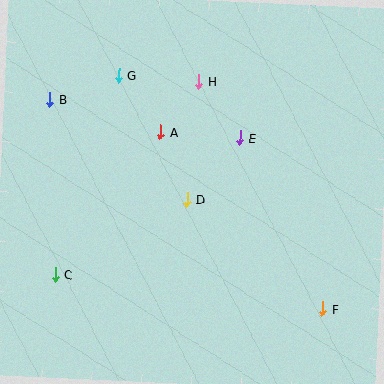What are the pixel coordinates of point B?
Point B is at (50, 99).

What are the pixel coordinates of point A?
Point A is at (160, 132).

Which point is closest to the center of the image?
Point D at (187, 199) is closest to the center.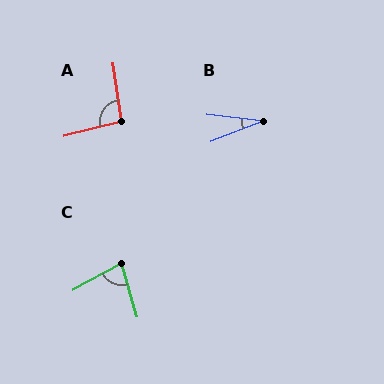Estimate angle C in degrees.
Approximately 77 degrees.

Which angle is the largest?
A, at approximately 95 degrees.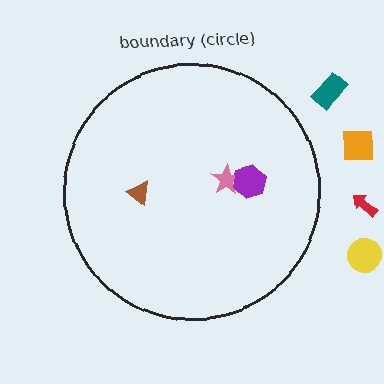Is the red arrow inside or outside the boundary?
Outside.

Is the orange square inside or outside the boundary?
Outside.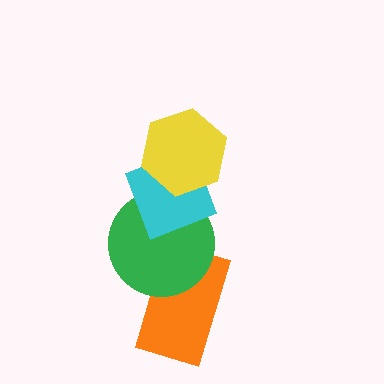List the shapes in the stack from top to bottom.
From top to bottom: the yellow hexagon, the cyan diamond, the green circle, the orange rectangle.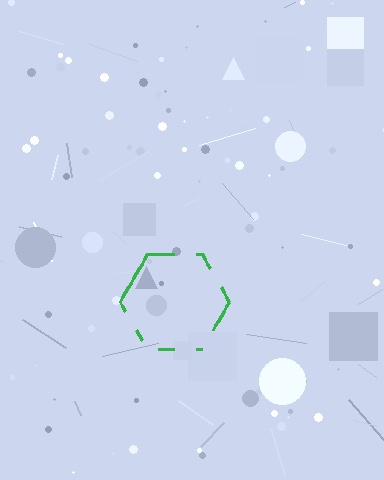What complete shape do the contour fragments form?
The contour fragments form a hexagon.